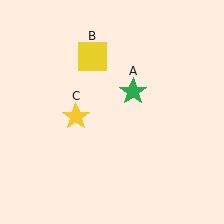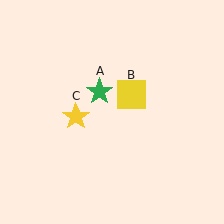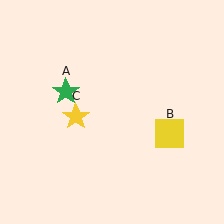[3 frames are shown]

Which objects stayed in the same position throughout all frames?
Yellow star (object C) remained stationary.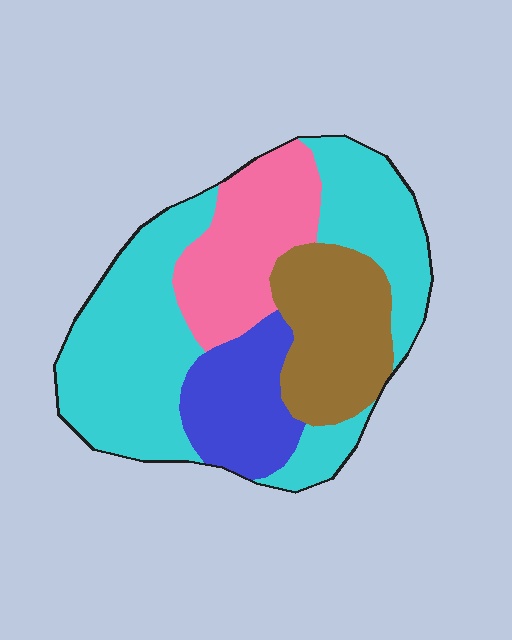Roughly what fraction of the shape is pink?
Pink takes up about one fifth (1/5) of the shape.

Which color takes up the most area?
Cyan, at roughly 45%.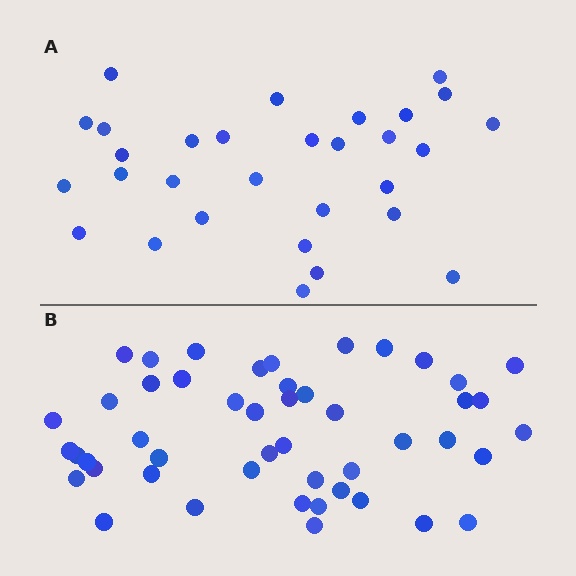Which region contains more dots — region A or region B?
Region B (the bottom region) has more dots.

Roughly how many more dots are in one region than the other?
Region B has approximately 20 more dots than region A.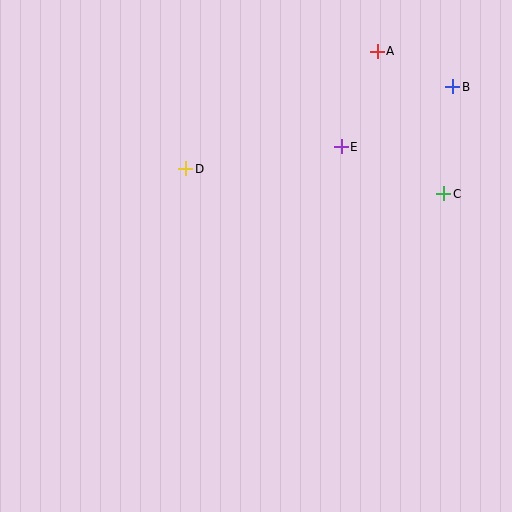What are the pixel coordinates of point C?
Point C is at (444, 194).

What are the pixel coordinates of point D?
Point D is at (186, 169).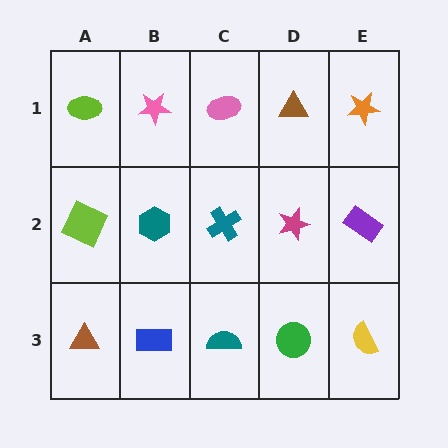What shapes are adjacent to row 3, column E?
A purple rectangle (row 2, column E), a green circle (row 3, column D).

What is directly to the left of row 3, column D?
A teal semicircle.